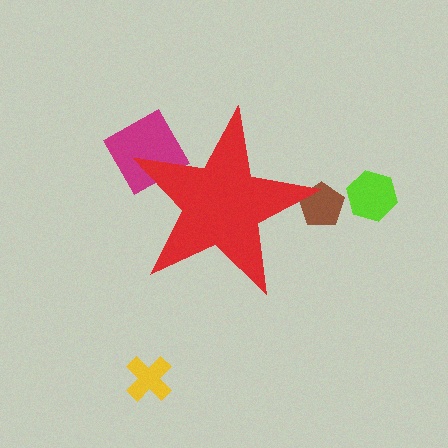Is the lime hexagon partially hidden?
No, the lime hexagon is fully visible.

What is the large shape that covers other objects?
A red star.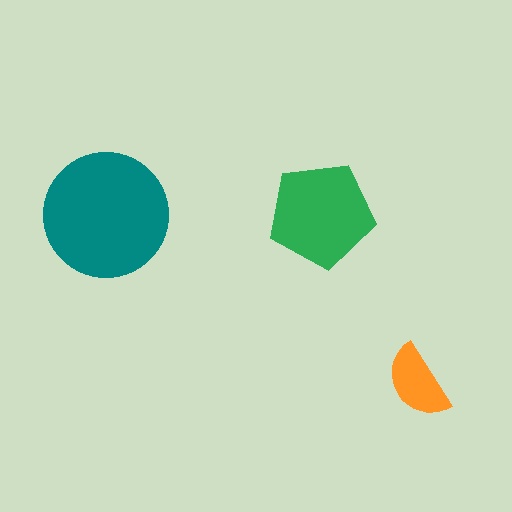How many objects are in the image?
There are 3 objects in the image.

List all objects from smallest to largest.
The orange semicircle, the green pentagon, the teal circle.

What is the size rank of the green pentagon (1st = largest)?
2nd.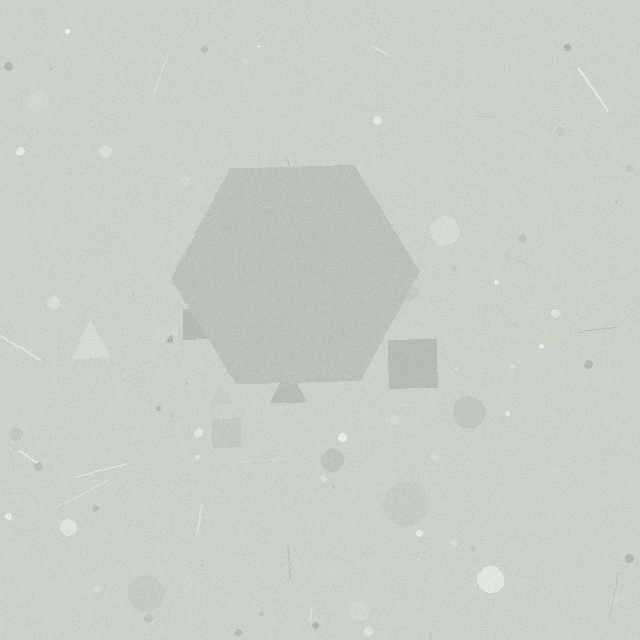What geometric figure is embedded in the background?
A hexagon is embedded in the background.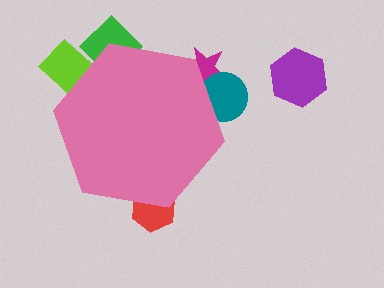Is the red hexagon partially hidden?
Yes, the red hexagon is partially hidden behind the pink hexagon.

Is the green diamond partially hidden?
Yes, the green diamond is partially hidden behind the pink hexagon.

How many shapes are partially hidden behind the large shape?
5 shapes are partially hidden.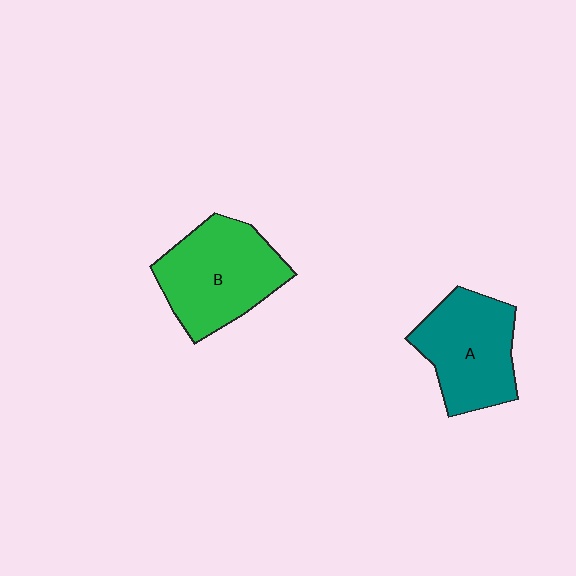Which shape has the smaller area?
Shape A (teal).